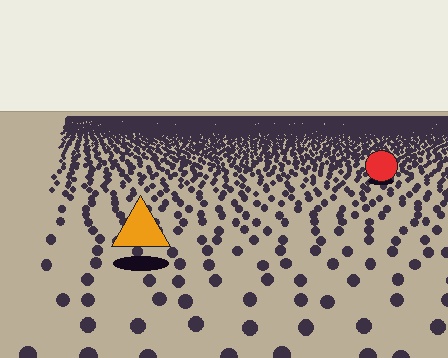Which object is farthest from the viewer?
The red circle is farthest from the viewer. It appears smaller and the ground texture around it is denser.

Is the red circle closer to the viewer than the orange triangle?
No. The orange triangle is closer — you can tell from the texture gradient: the ground texture is coarser near it.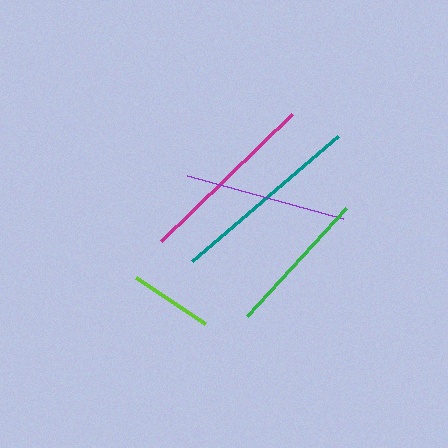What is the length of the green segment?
The green segment is approximately 146 pixels long.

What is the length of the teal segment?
The teal segment is approximately 192 pixels long.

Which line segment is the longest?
The teal line is the longest at approximately 192 pixels.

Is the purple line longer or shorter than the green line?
The purple line is longer than the green line.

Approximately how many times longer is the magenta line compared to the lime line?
The magenta line is approximately 2.2 times the length of the lime line.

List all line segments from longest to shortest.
From longest to shortest: teal, magenta, purple, green, lime.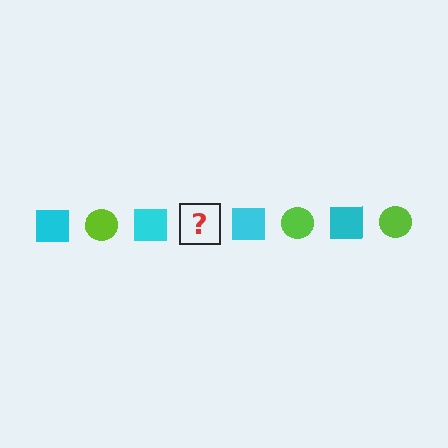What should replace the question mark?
The question mark should be replaced with a lime circle.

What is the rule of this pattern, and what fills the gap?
The rule is that the pattern alternates between cyan square and lime circle. The gap should be filled with a lime circle.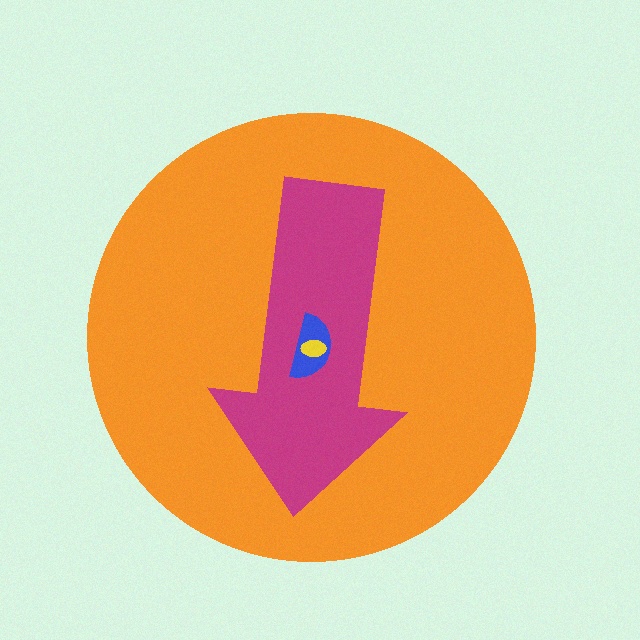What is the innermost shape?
The yellow ellipse.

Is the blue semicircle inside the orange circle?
Yes.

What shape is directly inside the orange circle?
The magenta arrow.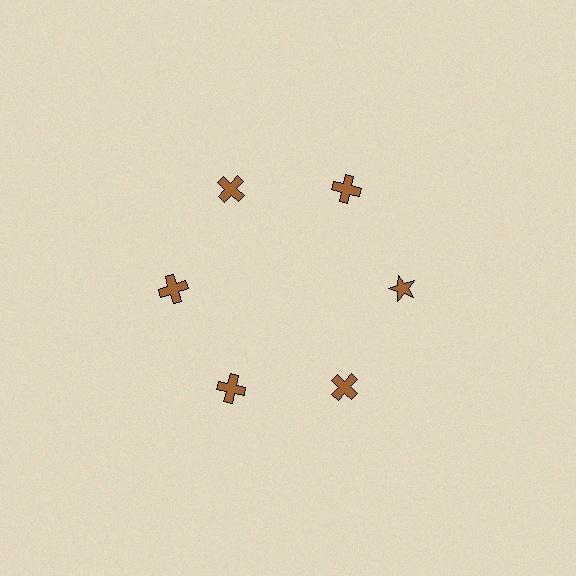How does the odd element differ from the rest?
It has a different shape: star instead of cross.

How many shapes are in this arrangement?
There are 6 shapes arranged in a ring pattern.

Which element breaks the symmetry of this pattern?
The brown star at roughly the 3 o'clock position breaks the symmetry. All other shapes are brown crosses.